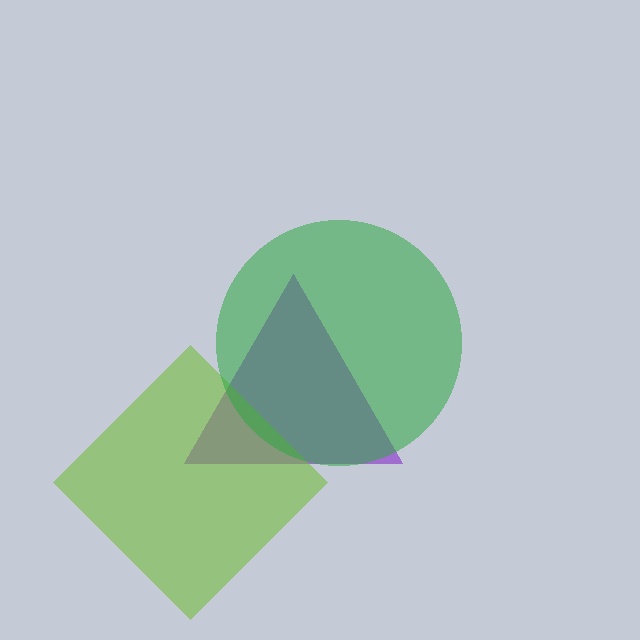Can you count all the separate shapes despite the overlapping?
Yes, there are 3 separate shapes.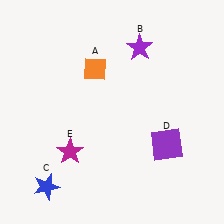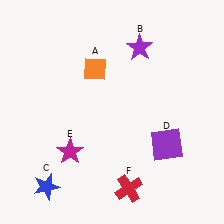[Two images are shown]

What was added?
A red cross (F) was added in Image 2.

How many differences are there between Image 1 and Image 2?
There is 1 difference between the two images.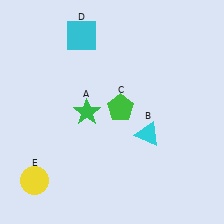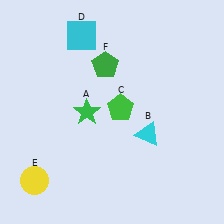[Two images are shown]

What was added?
A green pentagon (F) was added in Image 2.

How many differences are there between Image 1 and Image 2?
There is 1 difference between the two images.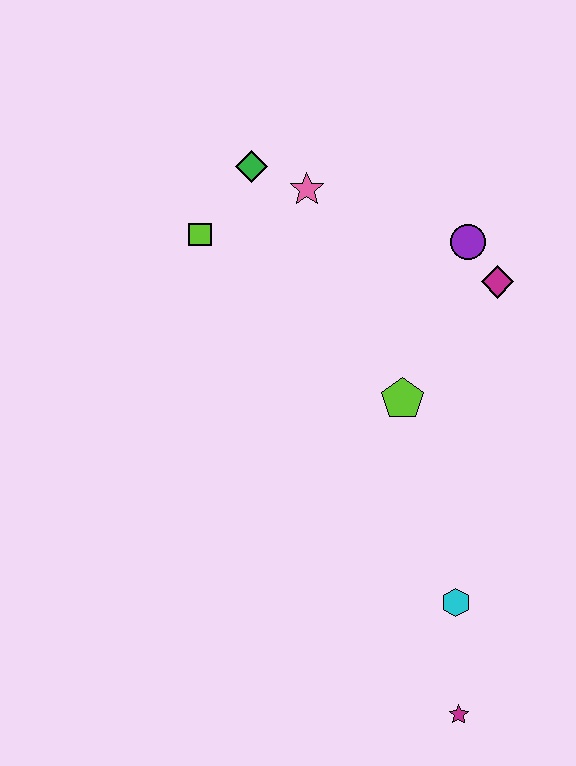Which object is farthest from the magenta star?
The green diamond is farthest from the magenta star.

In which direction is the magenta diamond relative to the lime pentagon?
The magenta diamond is above the lime pentagon.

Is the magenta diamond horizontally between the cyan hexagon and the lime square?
No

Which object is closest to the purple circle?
The magenta diamond is closest to the purple circle.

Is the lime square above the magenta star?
Yes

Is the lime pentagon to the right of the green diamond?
Yes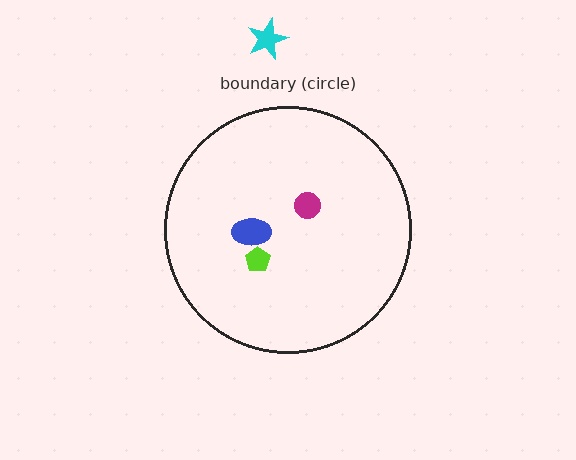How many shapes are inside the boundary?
3 inside, 1 outside.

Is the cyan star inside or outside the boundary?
Outside.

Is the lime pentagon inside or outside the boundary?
Inside.